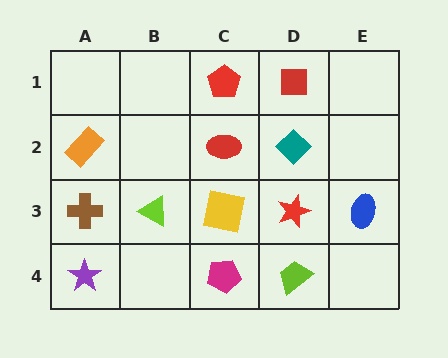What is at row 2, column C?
A red ellipse.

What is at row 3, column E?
A blue ellipse.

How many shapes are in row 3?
5 shapes.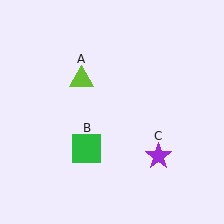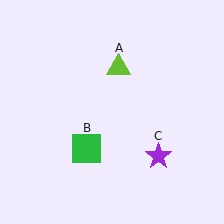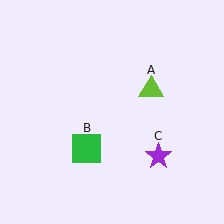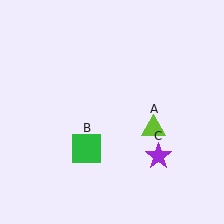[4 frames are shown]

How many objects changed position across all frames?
1 object changed position: lime triangle (object A).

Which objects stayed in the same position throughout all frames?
Green square (object B) and purple star (object C) remained stationary.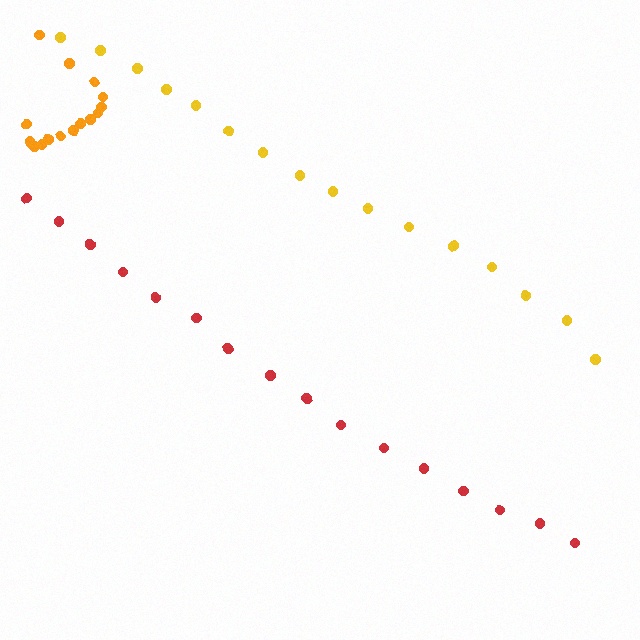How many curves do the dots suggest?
There are 3 distinct paths.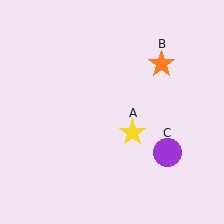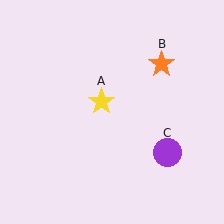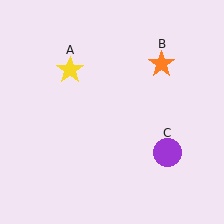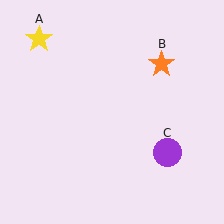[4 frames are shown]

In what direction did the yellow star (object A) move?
The yellow star (object A) moved up and to the left.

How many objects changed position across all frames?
1 object changed position: yellow star (object A).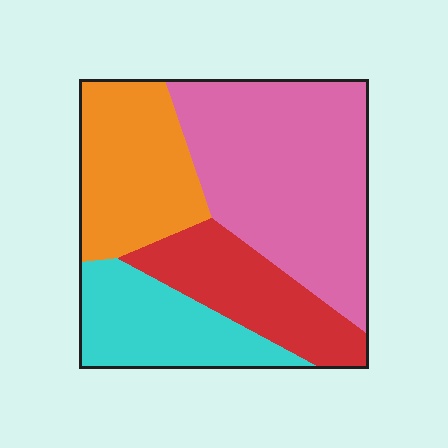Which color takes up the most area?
Pink, at roughly 40%.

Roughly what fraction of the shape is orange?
Orange covers 22% of the shape.